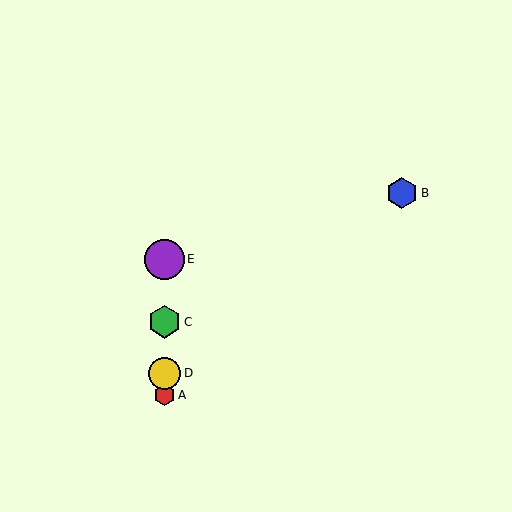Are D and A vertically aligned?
Yes, both are at x≈164.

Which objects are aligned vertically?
Objects A, C, D, E are aligned vertically.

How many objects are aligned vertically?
4 objects (A, C, D, E) are aligned vertically.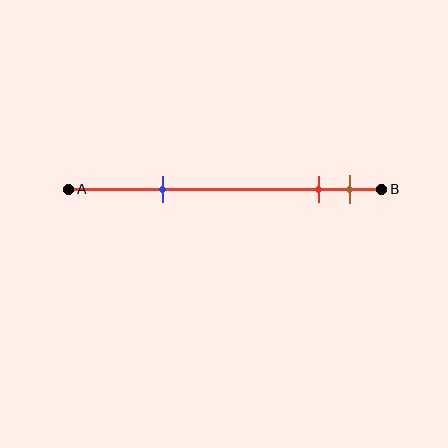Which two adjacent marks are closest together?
The red and brown marks are the closest adjacent pair.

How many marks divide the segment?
There are 3 marks dividing the segment.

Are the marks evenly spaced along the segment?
No, the marks are not evenly spaced.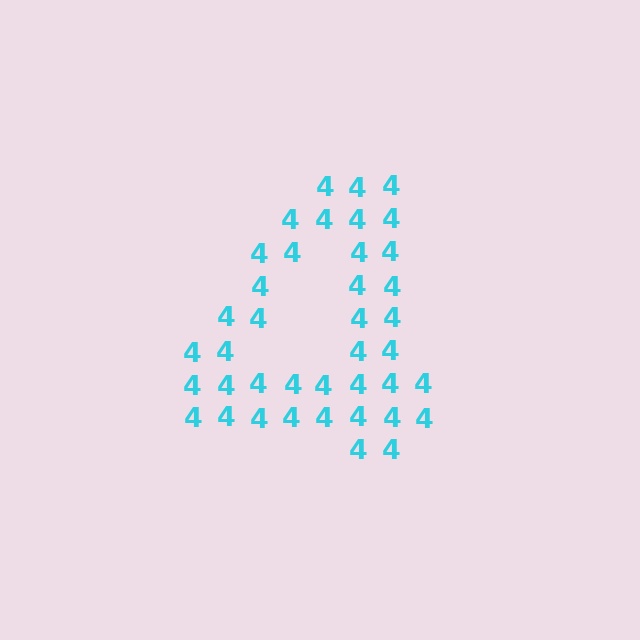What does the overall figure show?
The overall figure shows the digit 4.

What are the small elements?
The small elements are digit 4's.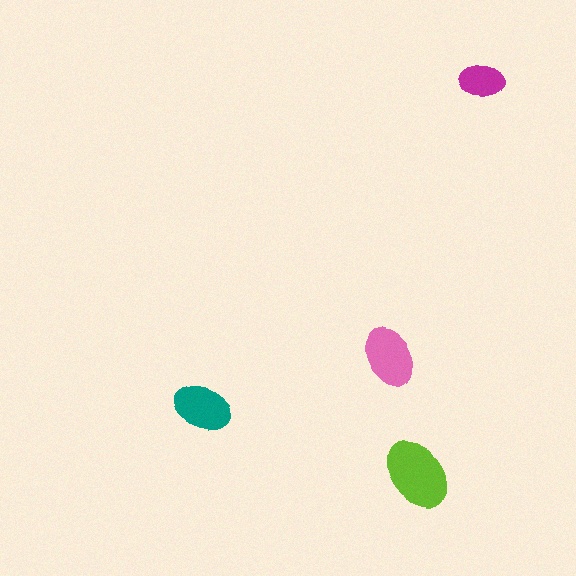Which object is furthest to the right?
The magenta ellipse is rightmost.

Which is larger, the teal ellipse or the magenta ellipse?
The teal one.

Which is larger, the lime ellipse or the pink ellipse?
The lime one.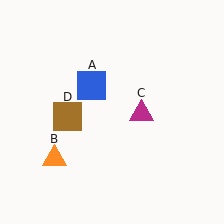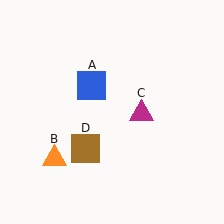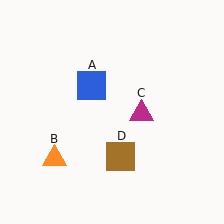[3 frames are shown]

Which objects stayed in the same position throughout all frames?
Blue square (object A) and orange triangle (object B) and magenta triangle (object C) remained stationary.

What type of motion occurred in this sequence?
The brown square (object D) rotated counterclockwise around the center of the scene.